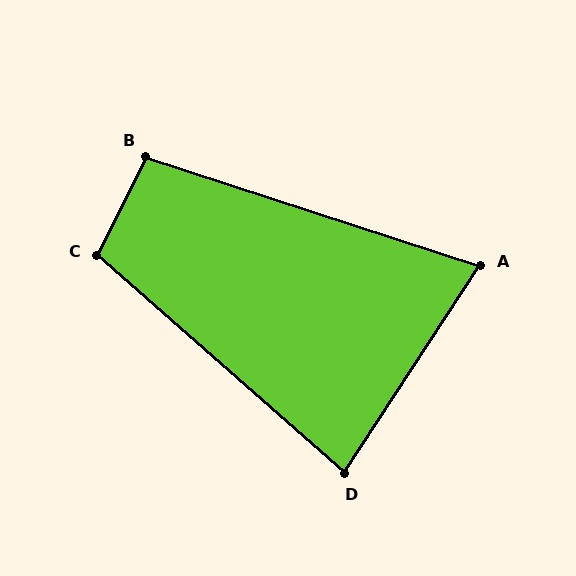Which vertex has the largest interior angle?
C, at approximately 105 degrees.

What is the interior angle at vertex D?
Approximately 82 degrees (acute).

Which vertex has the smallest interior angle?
A, at approximately 75 degrees.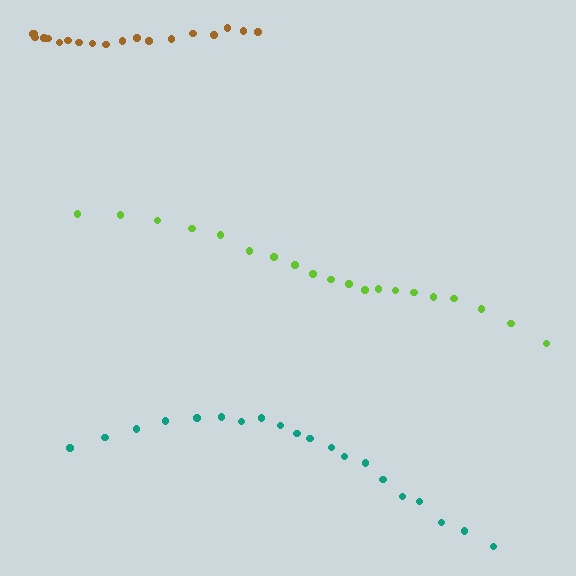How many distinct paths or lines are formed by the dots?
There are 3 distinct paths.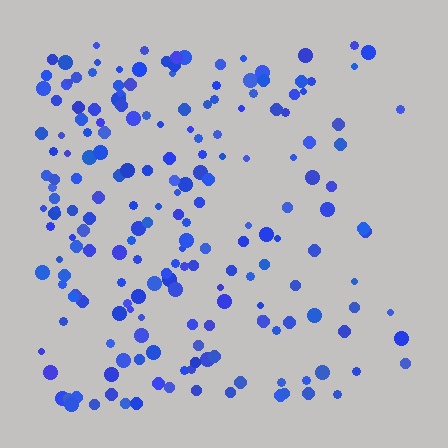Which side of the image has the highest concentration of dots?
The left.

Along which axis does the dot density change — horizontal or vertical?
Horizontal.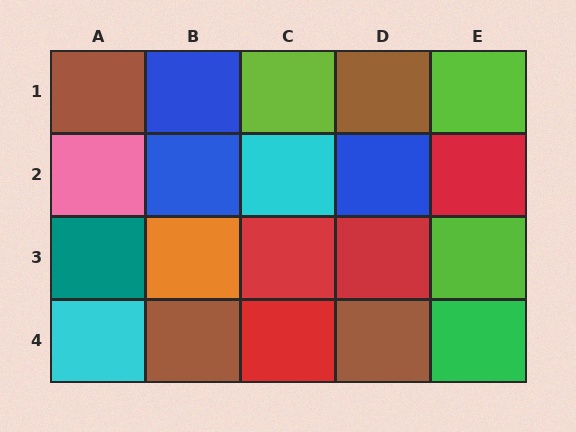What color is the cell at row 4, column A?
Cyan.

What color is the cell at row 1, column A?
Brown.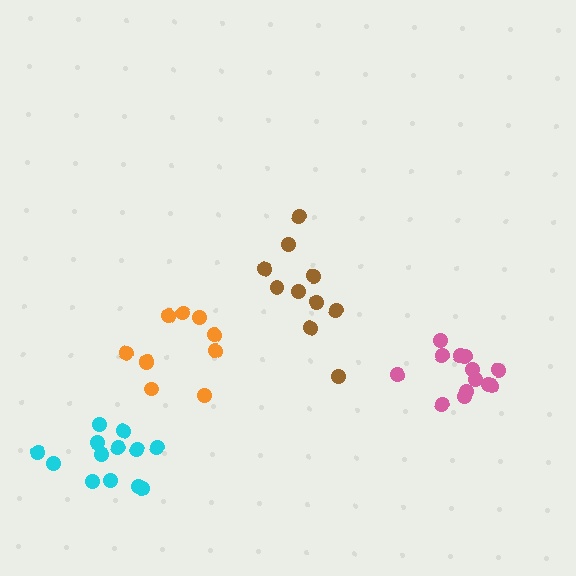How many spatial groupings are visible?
There are 4 spatial groupings.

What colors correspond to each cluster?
The clusters are colored: orange, cyan, brown, pink.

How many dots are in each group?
Group 1: 10 dots, Group 2: 13 dots, Group 3: 10 dots, Group 4: 13 dots (46 total).